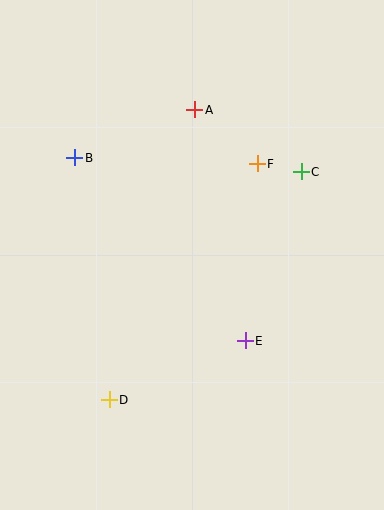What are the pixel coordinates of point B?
Point B is at (75, 158).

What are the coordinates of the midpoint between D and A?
The midpoint between D and A is at (152, 255).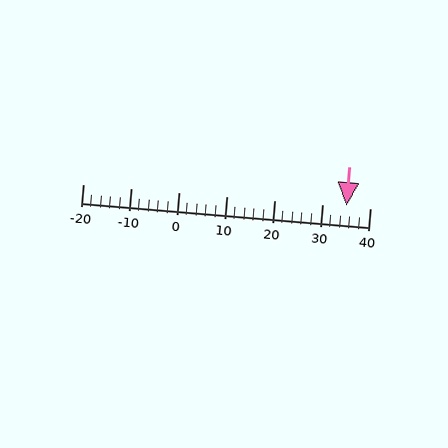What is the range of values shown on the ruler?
The ruler shows values from -20 to 40.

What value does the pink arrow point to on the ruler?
The pink arrow points to approximately 35.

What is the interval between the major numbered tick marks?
The major tick marks are spaced 10 units apart.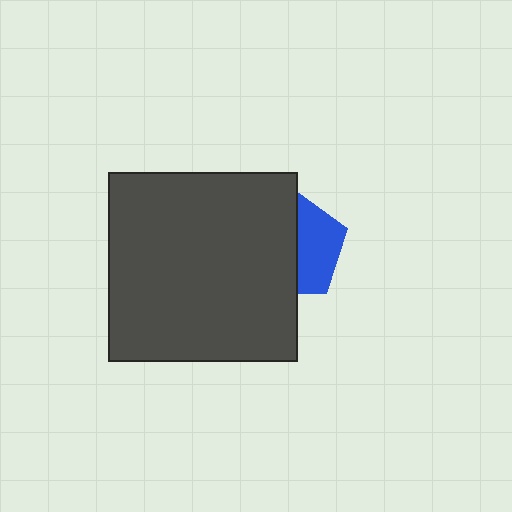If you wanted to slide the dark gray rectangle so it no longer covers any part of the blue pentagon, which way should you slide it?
Slide it left — that is the most direct way to separate the two shapes.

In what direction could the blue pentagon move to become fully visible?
The blue pentagon could move right. That would shift it out from behind the dark gray rectangle entirely.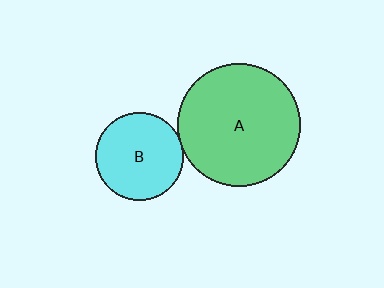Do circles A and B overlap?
Yes.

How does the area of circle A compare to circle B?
Approximately 2.0 times.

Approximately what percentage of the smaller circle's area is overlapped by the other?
Approximately 5%.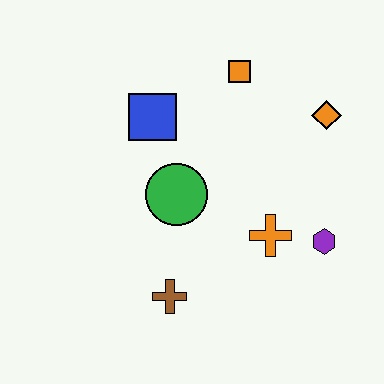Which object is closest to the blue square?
The green circle is closest to the blue square.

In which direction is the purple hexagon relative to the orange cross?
The purple hexagon is to the right of the orange cross.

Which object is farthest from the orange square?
The brown cross is farthest from the orange square.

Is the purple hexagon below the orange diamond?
Yes